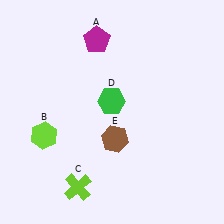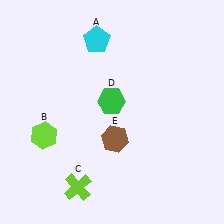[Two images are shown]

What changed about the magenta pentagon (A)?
In Image 1, A is magenta. In Image 2, it changed to cyan.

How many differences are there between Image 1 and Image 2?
There is 1 difference between the two images.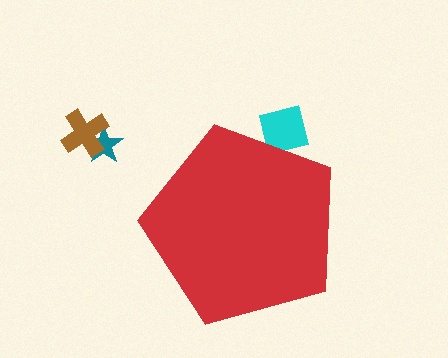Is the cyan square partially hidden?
Yes, the cyan square is partially hidden behind the red pentagon.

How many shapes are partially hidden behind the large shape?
1 shape is partially hidden.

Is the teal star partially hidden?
No, the teal star is fully visible.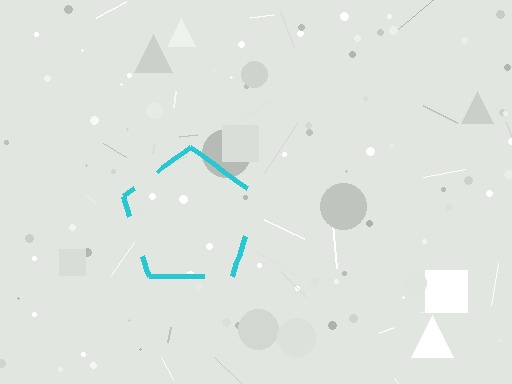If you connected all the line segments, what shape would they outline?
They would outline a pentagon.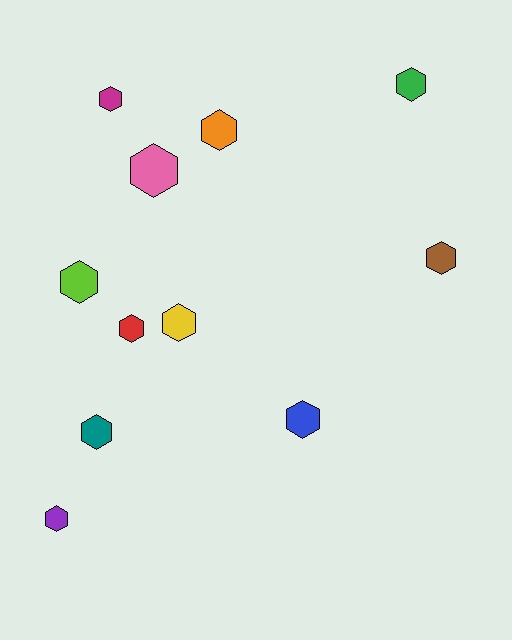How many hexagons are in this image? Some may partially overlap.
There are 11 hexagons.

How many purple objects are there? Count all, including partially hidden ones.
There is 1 purple object.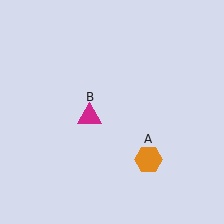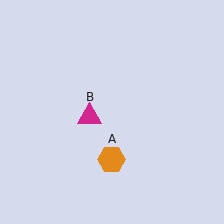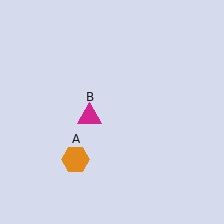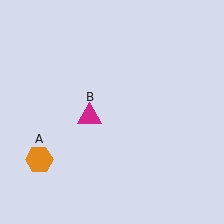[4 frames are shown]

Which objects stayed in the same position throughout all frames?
Magenta triangle (object B) remained stationary.